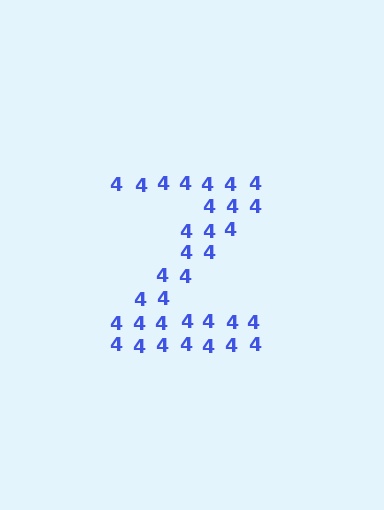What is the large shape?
The large shape is the letter Z.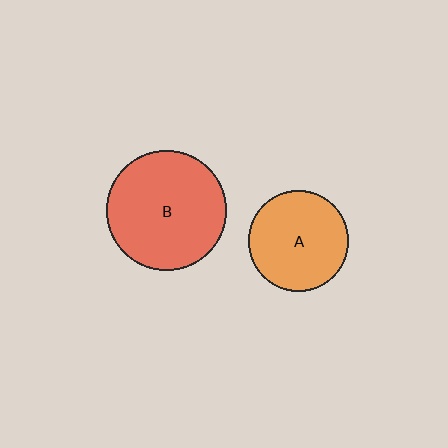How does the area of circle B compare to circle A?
Approximately 1.4 times.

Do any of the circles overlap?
No, none of the circles overlap.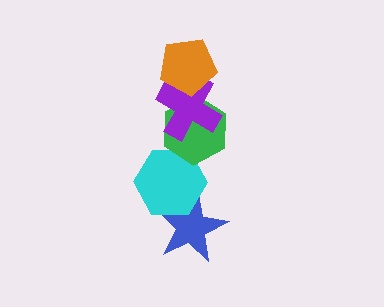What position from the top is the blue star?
The blue star is 5th from the top.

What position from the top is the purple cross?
The purple cross is 2nd from the top.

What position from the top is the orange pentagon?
The orange pentagon is 1st from the top.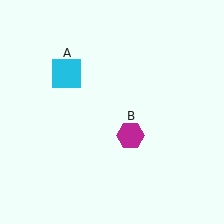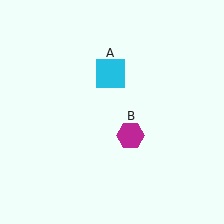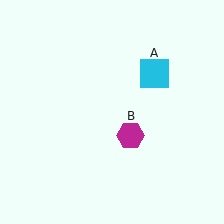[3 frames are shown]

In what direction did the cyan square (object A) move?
The cyan square (object A) moved right.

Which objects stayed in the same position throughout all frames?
Magenta hexagon (object B) remained stationary.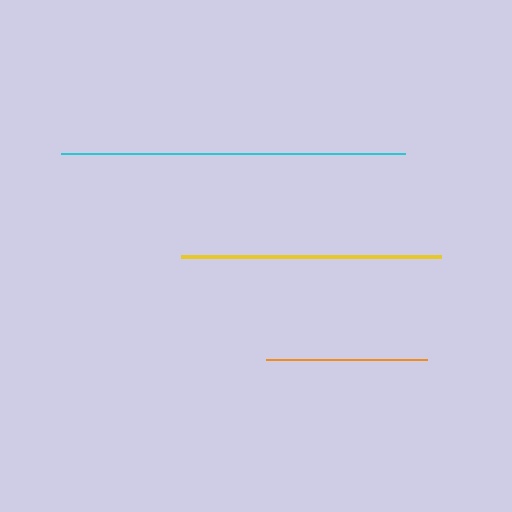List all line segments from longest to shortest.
From longest to shortest: cyan, yellow, orange.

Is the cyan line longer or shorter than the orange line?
The cyan line is longer than the orange line.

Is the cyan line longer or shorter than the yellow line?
The cyan line is longer than the yellow line.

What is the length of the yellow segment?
The yellow segment is approximately 260 pixels long.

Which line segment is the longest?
The cyan line is the longest at approximately 345 pixels.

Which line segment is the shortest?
The orange line is the shortest at approximately 161 pixels.